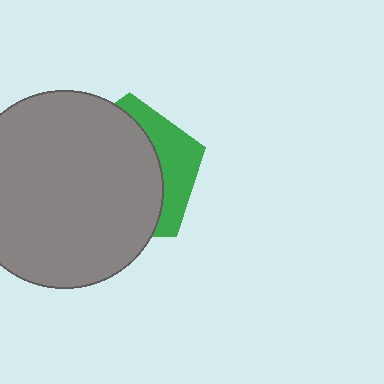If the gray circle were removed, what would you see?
You would see the complete green pentagon.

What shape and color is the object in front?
The object in front is a gray circle.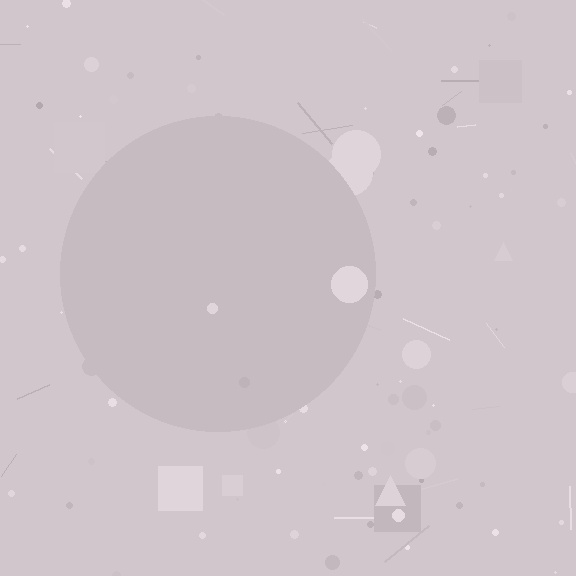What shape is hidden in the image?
A circle is hidden in the image.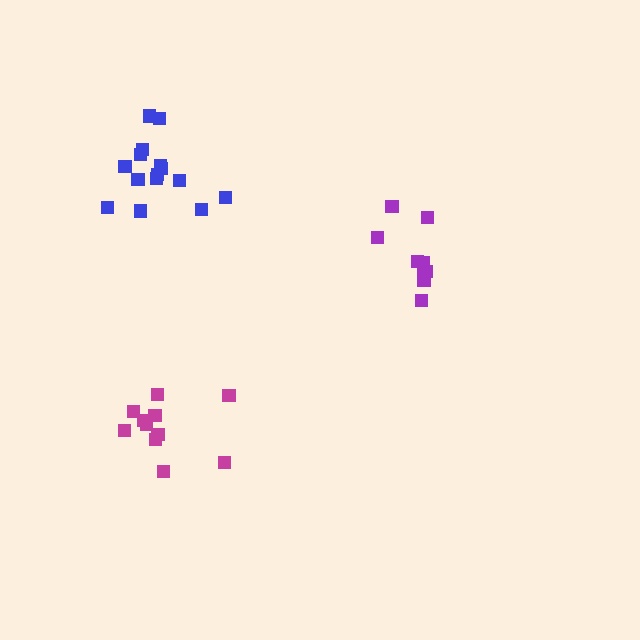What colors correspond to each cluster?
The clusters are colored: purple, magenta, blue.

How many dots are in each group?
Group 1: 9 dots, Group 2: 11 dots, Group 3: 15 dots (35 total).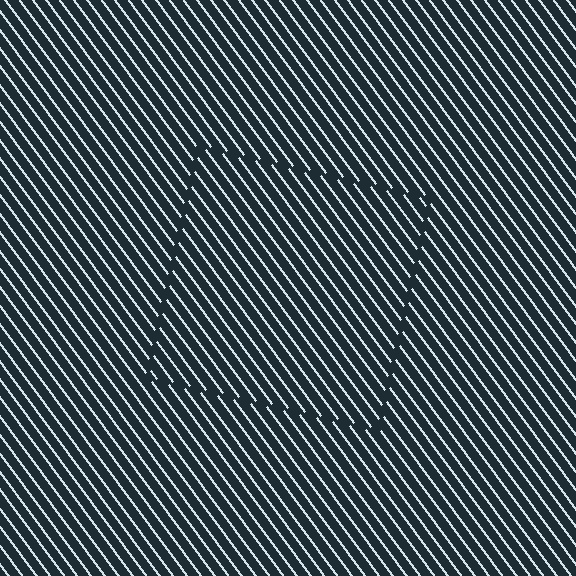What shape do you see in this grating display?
An illusory square. The interior of the shape contains the same grating, shifted by half a period — the contour is defined by the phase discontinuity where line-ends from the inner and outer gratings abut.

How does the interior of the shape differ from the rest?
The interior of the shape contains the same grating, shifted by half a period — the contour is defined by the phase discontinuity where line-ends from the inner and outer gratings abut.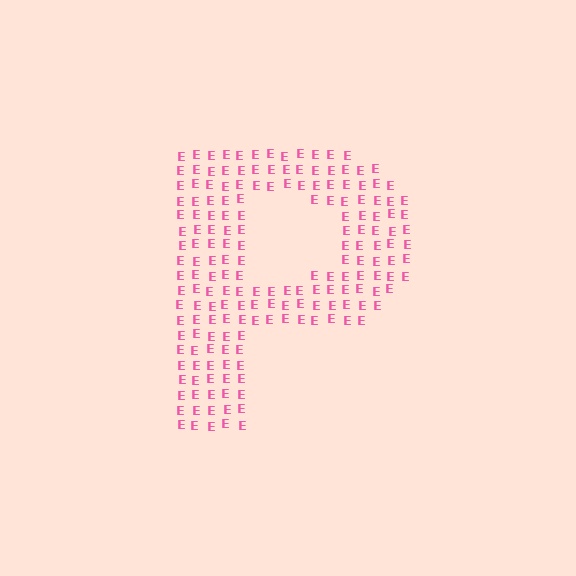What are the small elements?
The small elements are letter E's.